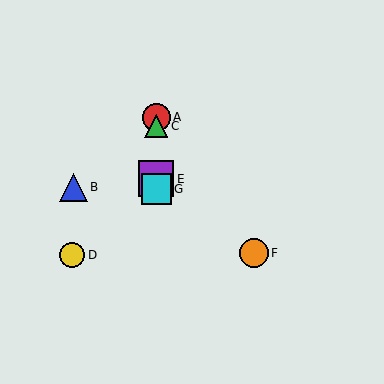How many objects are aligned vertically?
4 objects (A, C, E, G) are aligned vertically.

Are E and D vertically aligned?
No, E is at x≈156 and D is at x≈72.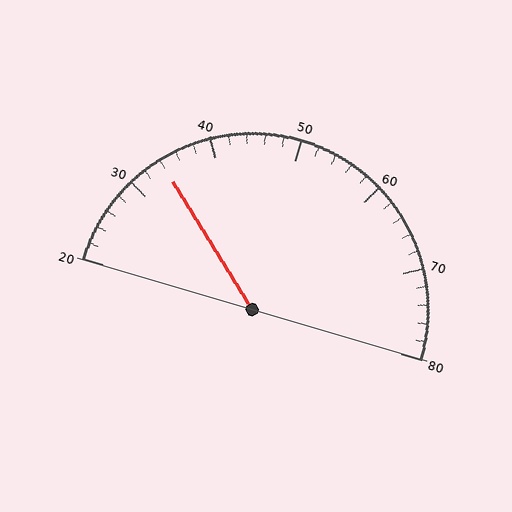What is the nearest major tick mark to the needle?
The nearest major tick mark is 30.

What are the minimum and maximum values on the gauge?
The gauge ranges from 20 to 80.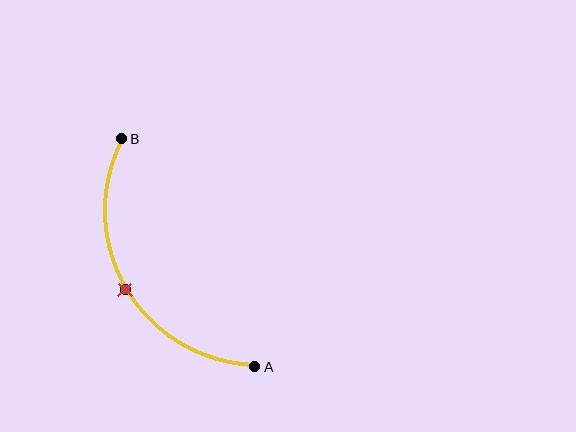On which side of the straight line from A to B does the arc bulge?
The arc bulges to the left of the straight line connecting A and B.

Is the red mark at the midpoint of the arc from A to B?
Yes. The red mark lies on the arc at equal arc-length from both A and B — it is the arc midpoint.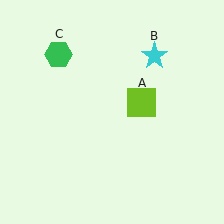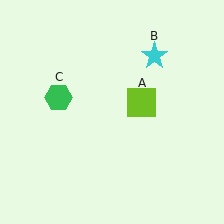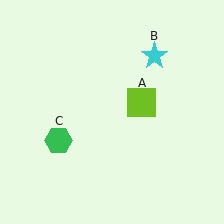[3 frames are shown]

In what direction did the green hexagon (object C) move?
The green hexagon (object C) moved down.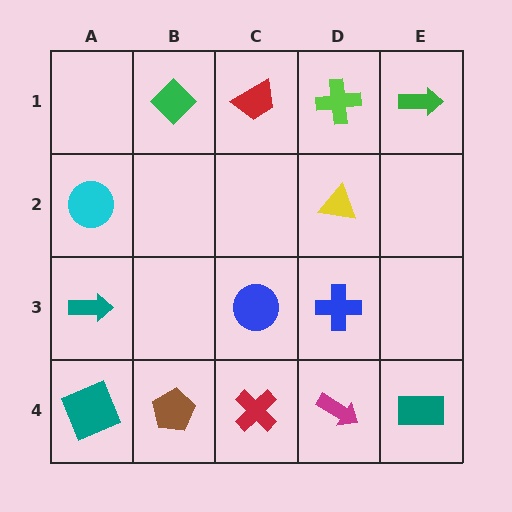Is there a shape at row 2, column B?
No, that cell is empty.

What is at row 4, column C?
A red cross.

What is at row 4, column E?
A teal rectangle.